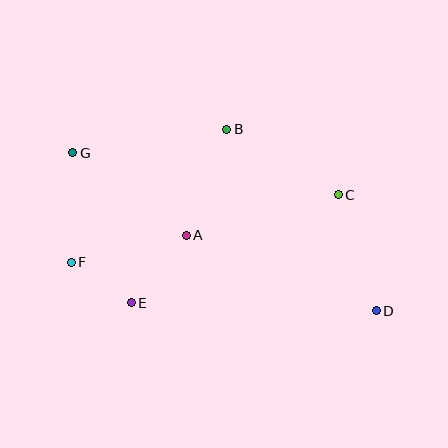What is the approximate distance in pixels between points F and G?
The distance between F and G is approximately 109 pixels.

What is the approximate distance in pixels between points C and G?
The distance between C and G is approximately 269 pixels.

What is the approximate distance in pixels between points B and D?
The distance between B and D is approximately 235 pixels.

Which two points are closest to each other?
Points E and F are closest to each other.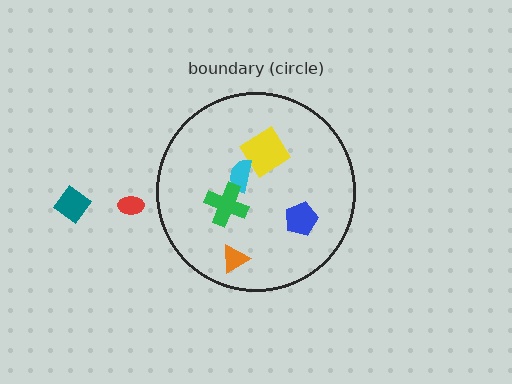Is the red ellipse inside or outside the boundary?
Outside.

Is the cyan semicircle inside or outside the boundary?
Inside.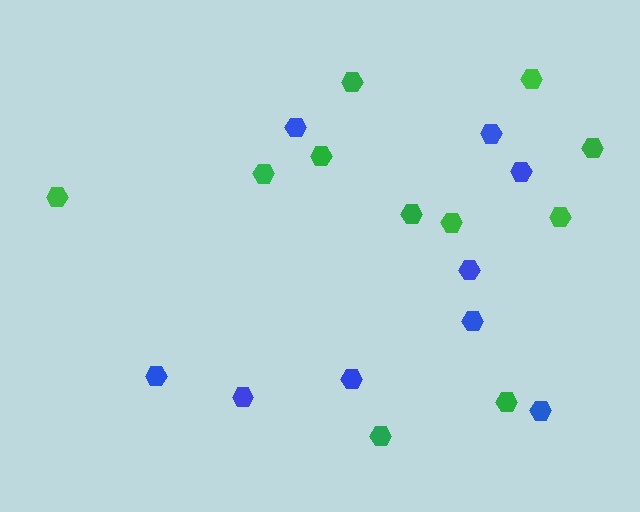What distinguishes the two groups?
There are 2 groups: one group of blue hexagons (9) and one group of green hexagons (11).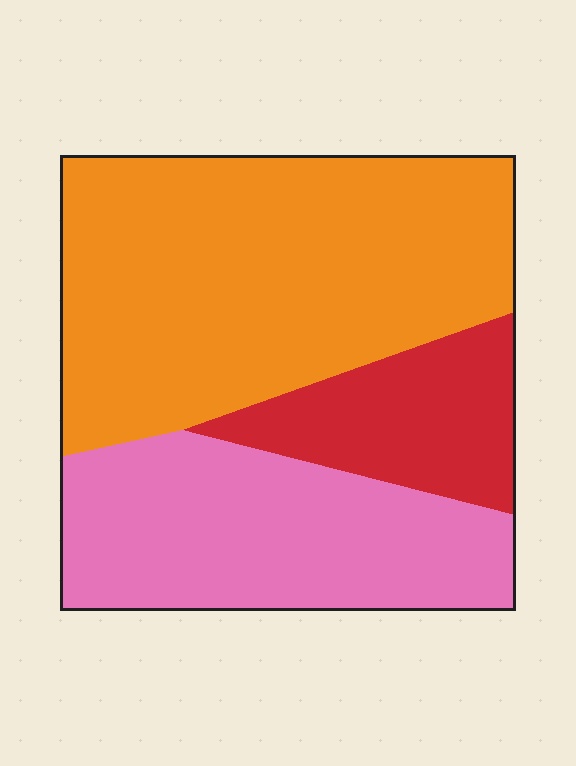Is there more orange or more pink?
Orange.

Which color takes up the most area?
Orange, at roughly 50%.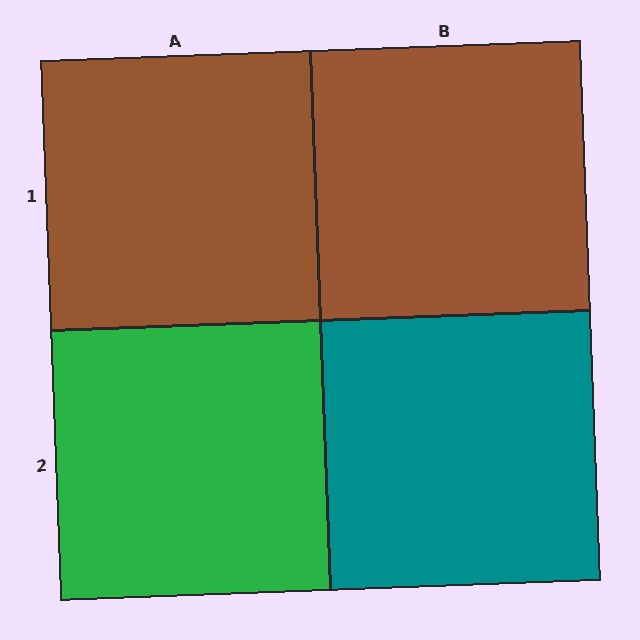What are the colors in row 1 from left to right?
Brown, brown.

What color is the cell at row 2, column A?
Green.